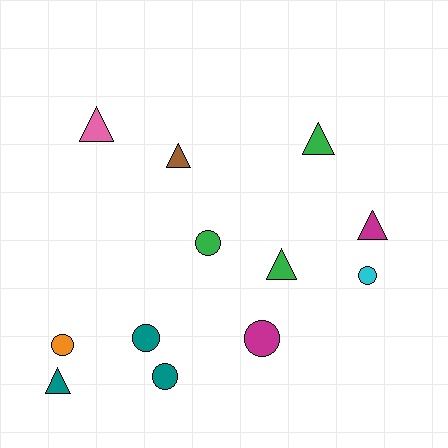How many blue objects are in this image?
There are no blue objects.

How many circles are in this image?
There are 6 circles.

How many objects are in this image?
There are 12 objects.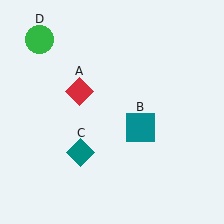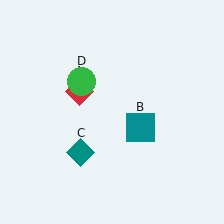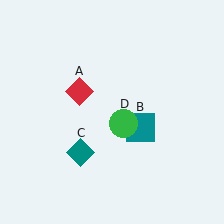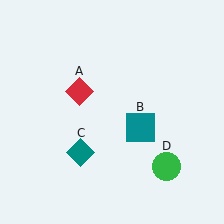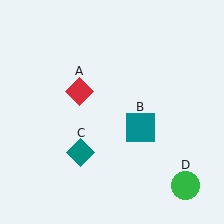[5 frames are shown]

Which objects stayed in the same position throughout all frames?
Red diamond (object A) and teal square (object B) and teal diamond (object C) remained stationary.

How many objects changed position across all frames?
1 object changed position: green circle (object D).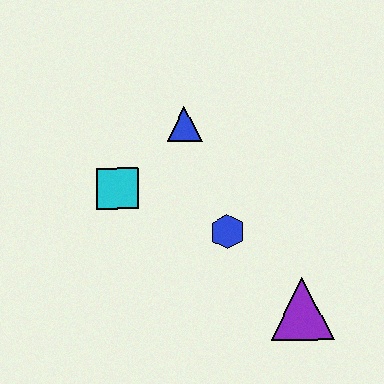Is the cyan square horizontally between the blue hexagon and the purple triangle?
No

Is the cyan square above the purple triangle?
Yes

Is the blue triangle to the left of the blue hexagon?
Yes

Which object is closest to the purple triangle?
The blue hexagon is closest to the purple triangle.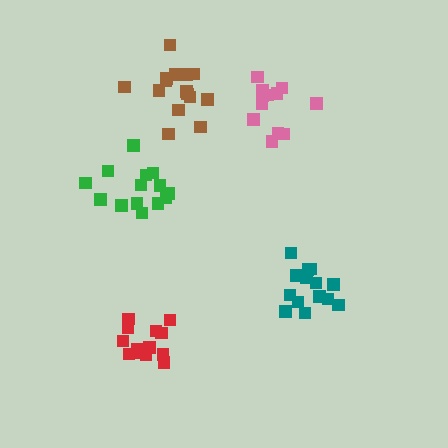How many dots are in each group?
Group 1: 15 dots, Group 2: 14 dots, Group 3: 12 dots, Group 4: 13 dots, Group 5: 14 dots (68 total).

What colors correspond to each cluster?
The clusters are colored: brown, teal, pink, red, green.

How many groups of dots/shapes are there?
There are 5 groups.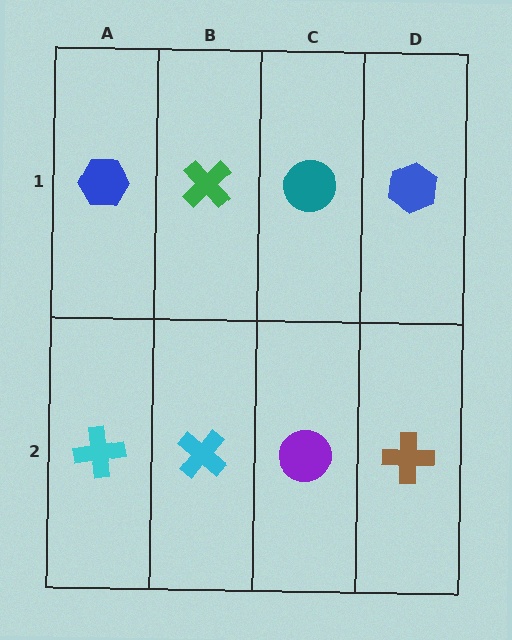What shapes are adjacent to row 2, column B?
A green cross (row 1, column B), a cyan cross (row 2, column A), a purple circle (row 2, column C).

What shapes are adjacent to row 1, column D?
A brown cross (row 2, column D), a teal circle (row 1, column C).